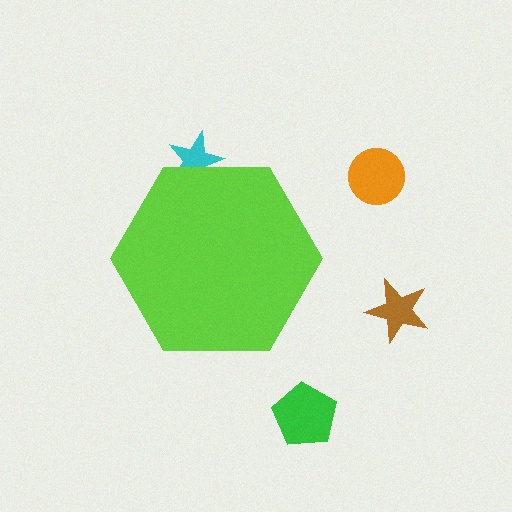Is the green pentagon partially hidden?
No, the green pentagon is fully visible.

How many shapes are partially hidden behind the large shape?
1 shape is partially hidden.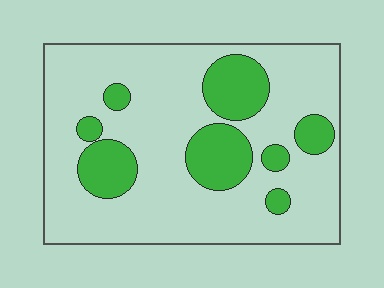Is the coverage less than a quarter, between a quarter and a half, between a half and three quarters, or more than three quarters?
Less than a quarter.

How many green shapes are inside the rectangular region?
8.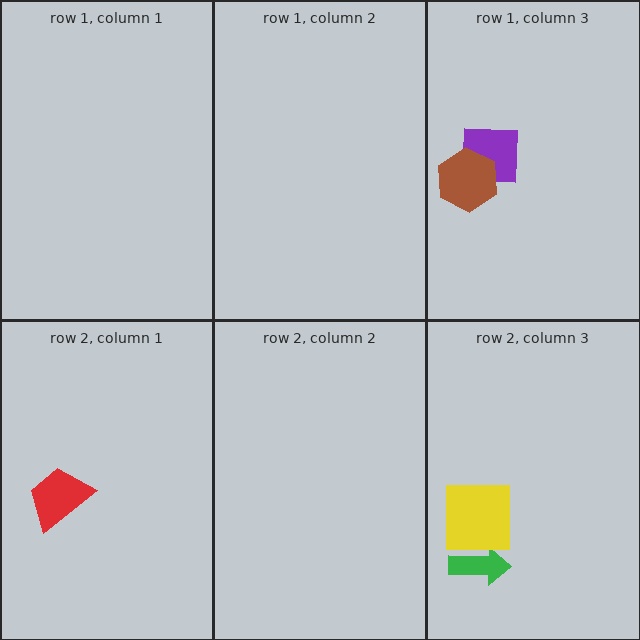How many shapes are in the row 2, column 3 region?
2.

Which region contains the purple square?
The row 1, column 3 region.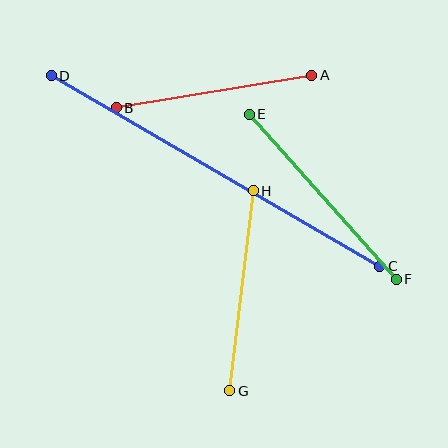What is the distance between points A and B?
The distance is approximately 198 pixels.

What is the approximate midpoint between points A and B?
The midpoint is at approximately (214, 92) pixels.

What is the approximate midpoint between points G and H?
The midpoint is at approximately (242, 291) pixels.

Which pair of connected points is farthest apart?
Points C and D are farthest apart.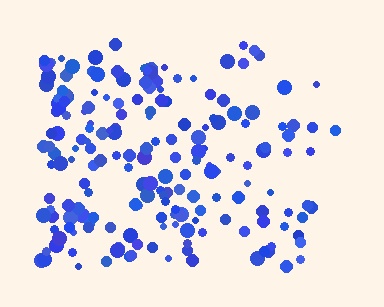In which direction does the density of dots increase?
From right to left, with the left side densest.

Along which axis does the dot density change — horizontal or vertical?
Horizontal.